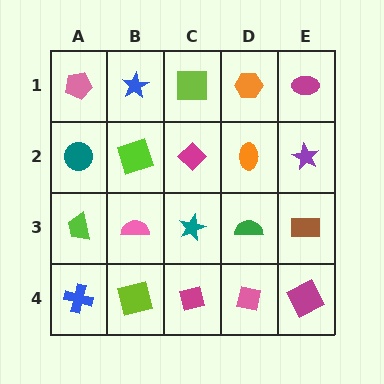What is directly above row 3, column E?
A purple star.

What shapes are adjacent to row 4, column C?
A teal star (row 3, column C), a lime square (row 4, column B), a pink square (row 4, column D).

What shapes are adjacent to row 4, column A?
A lime trapezoid (row 3, column A), a lime square (row 4, column B).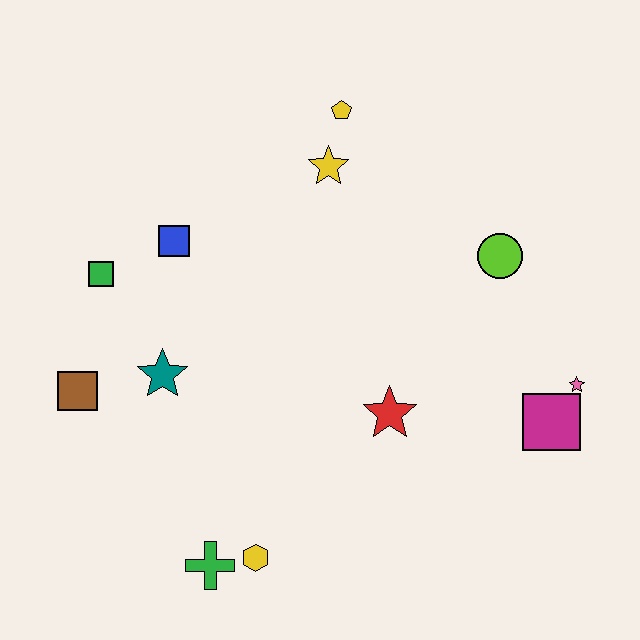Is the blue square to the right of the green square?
Yes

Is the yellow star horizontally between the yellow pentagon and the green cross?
Yes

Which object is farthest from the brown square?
The pink star is farthest from the brown square.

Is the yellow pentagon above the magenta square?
Yes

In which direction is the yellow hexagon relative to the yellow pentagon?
The yellow hexagon is below the yellow pentagon.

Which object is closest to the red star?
The magenta square is closest to the red star.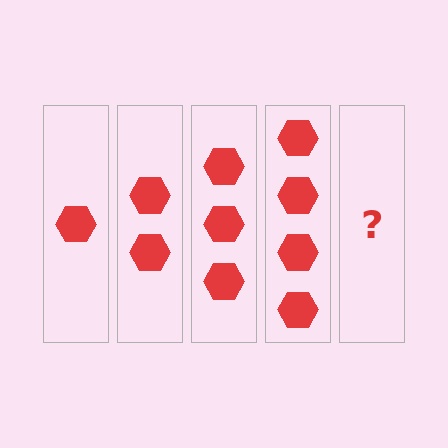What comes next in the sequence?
The next element should be 5 hexagons.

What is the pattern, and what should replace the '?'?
The pattern is that each step adds one more hexagon. The '?' should be 5 hexagons.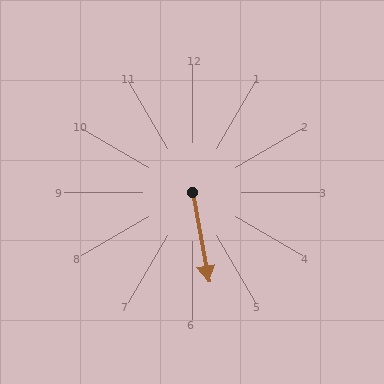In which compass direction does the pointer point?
South.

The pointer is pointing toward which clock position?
Roughly 6 o'clock.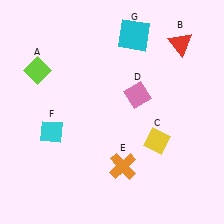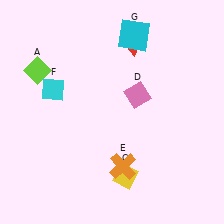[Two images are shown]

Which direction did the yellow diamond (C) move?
The yellow diamond (C) moved down.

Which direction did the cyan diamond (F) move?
The cyan diamond (F) moved up.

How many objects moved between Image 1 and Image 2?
3 objects moved between the two images.